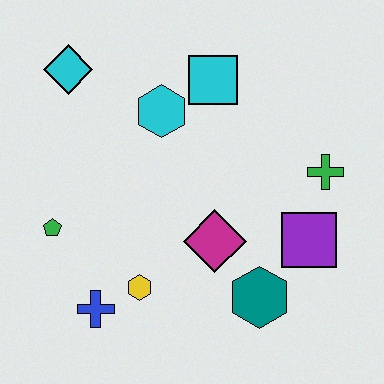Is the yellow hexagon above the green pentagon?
No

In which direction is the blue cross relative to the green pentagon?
The blue cross is below the green pentagon.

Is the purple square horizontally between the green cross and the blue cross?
Yes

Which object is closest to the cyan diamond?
The cyan hexagon is closest to the cyan diamond.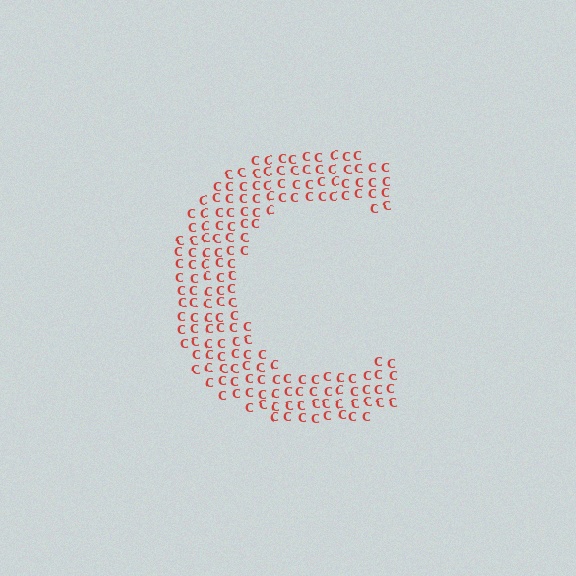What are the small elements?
The small elements are letter C's.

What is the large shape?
The large shape is the letter C.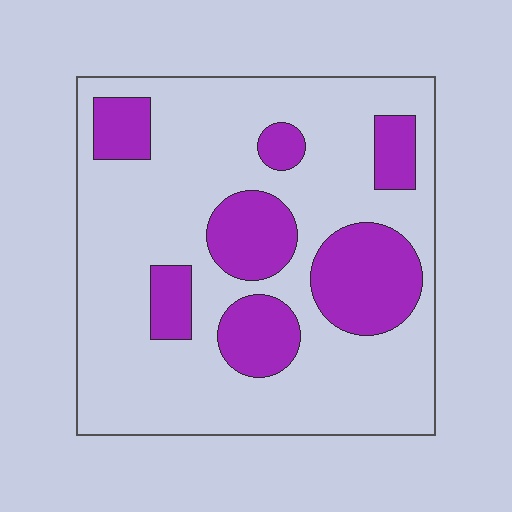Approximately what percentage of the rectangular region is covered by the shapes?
Approximately 25%.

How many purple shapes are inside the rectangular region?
7.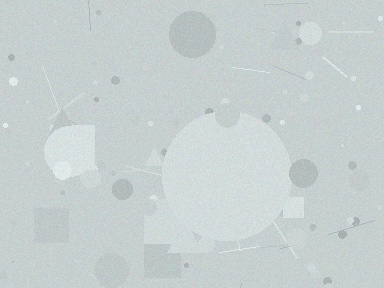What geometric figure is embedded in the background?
A circle is embedded in the background.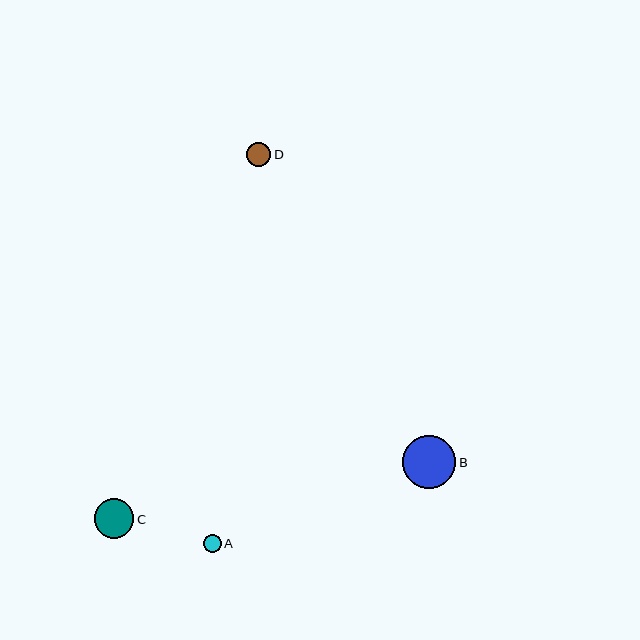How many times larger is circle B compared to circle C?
Circle B is approximately 1.3 times the size of circle C.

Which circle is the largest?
Circle B is the largest with a size of approximately 53 pixels.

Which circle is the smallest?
Circle A is the smallest with a size of approximately 18 pixels.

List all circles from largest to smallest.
From largest to smallest: B, C, D, A.